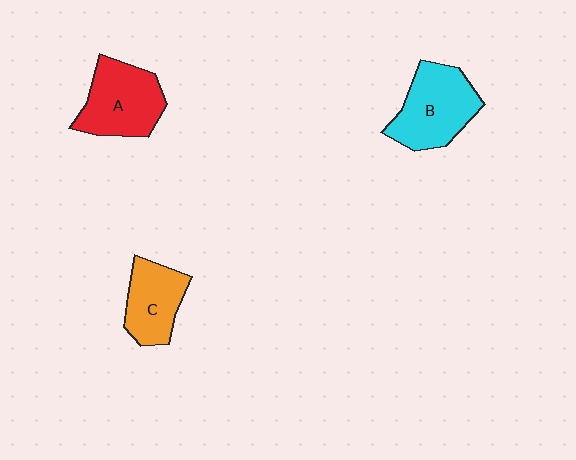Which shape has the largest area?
Shape B (cyan).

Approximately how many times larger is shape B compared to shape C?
Approximately 1.3 times.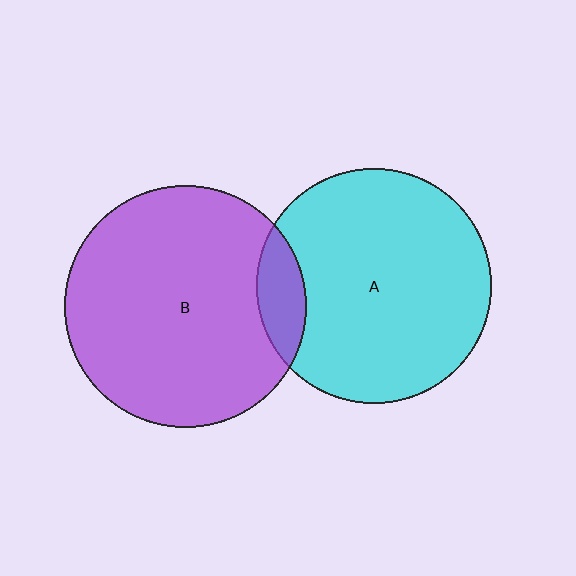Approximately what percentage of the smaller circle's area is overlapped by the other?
Approximately 10%.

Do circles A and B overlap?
Yes.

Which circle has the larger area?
Circle B (purple).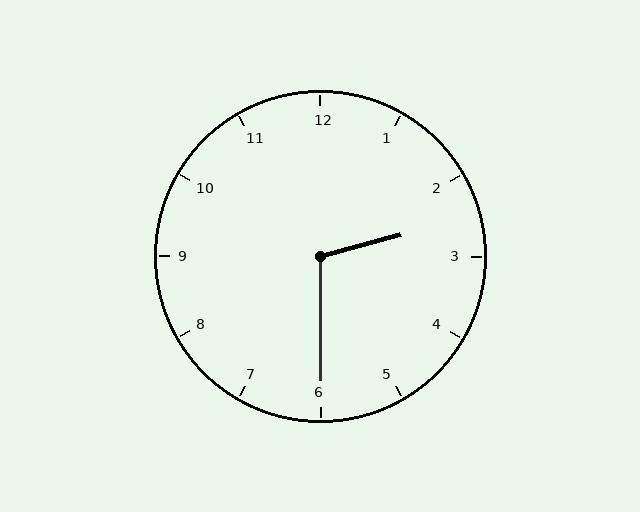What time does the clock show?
2:30.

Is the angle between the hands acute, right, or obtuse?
It is obtuse.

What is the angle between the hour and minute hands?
Approximately 105 degrees.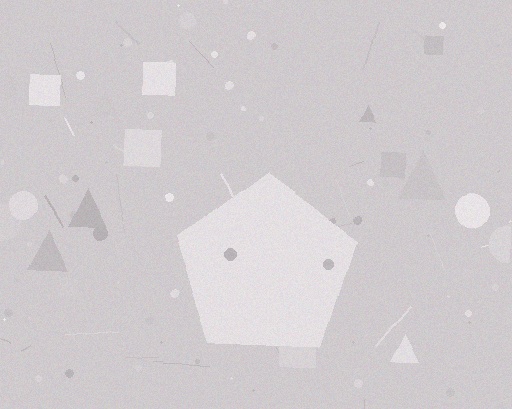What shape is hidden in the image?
A pentagon is hidden in the image.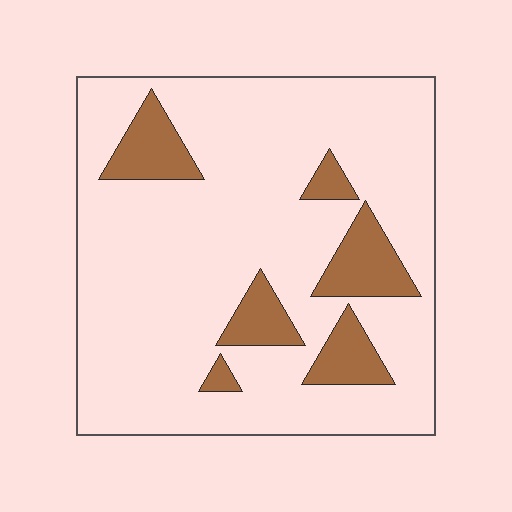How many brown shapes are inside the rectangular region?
6.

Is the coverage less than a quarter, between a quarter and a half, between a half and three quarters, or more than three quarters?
Less than a quarter.